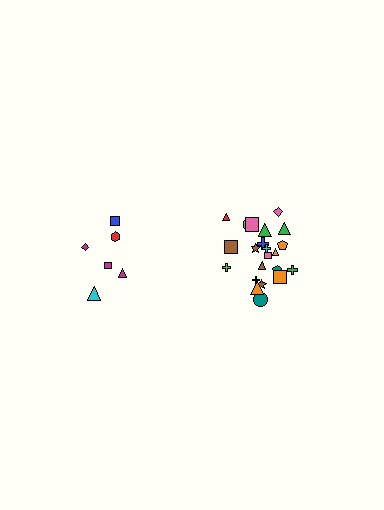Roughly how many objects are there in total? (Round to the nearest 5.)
Roughly 30 objects in total.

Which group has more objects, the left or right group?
The right group.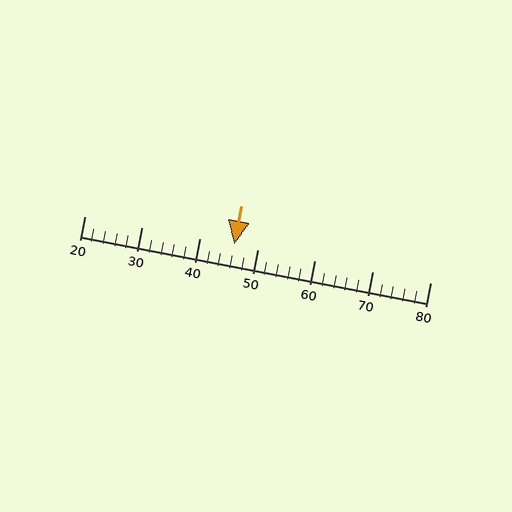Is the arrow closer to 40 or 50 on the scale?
The arrow is closer to 50.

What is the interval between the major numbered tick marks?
The major tick marks are spaced 10 units apart.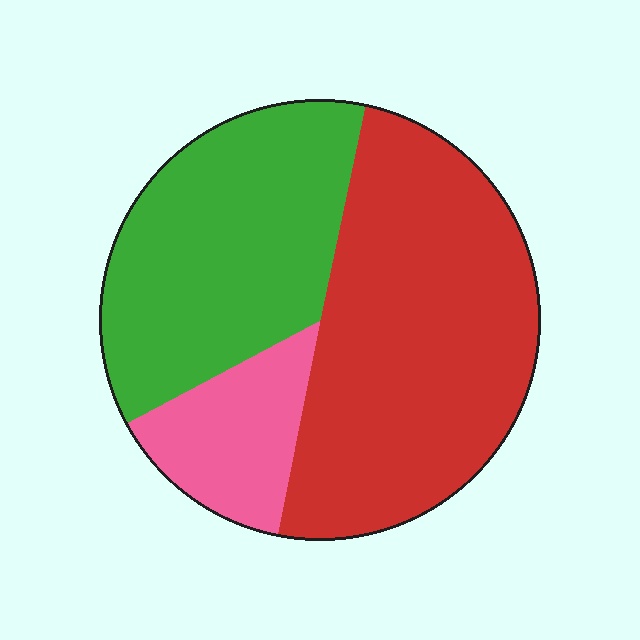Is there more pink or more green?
Green.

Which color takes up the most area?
Red, at roughly 50%.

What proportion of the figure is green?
Green covers around 35% of the figure.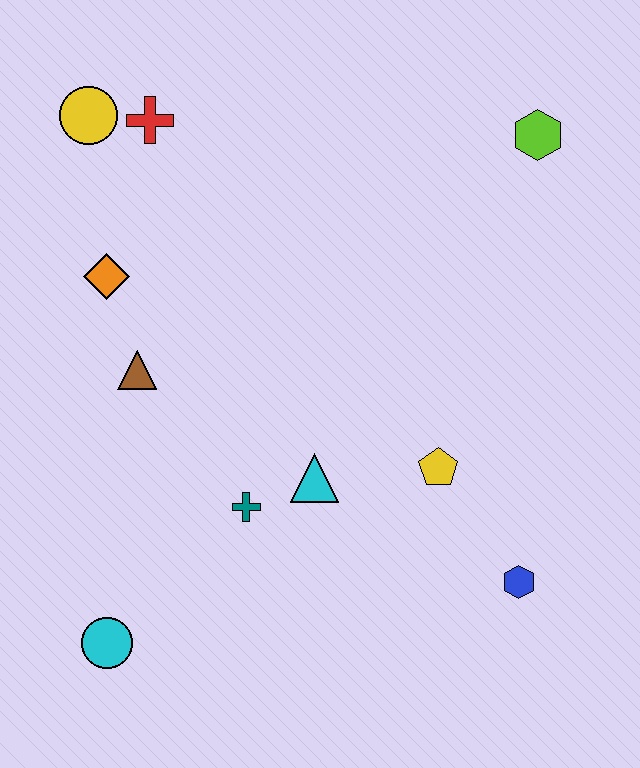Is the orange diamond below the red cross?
Yes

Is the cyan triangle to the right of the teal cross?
Yes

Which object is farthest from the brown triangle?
The lime hexagon is farthest from the brown triangle.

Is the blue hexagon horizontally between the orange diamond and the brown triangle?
No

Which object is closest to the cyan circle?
The teal cross is closest to the cyan circle.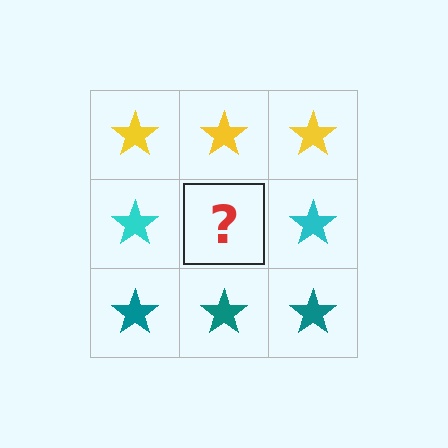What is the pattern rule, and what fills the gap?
The rule is that each row has a consistent color. The gap should be filled with a cyan star.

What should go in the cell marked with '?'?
The missing cell should contain a cyan star.